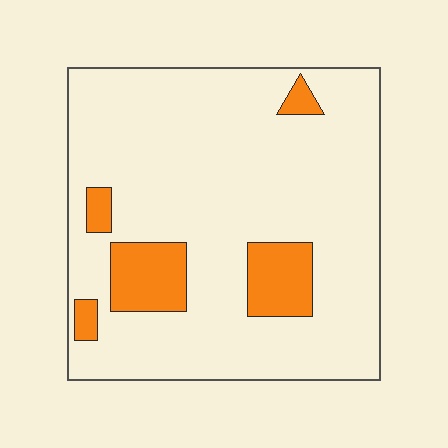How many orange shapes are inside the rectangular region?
5.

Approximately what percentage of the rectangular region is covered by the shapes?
Approximately 15%.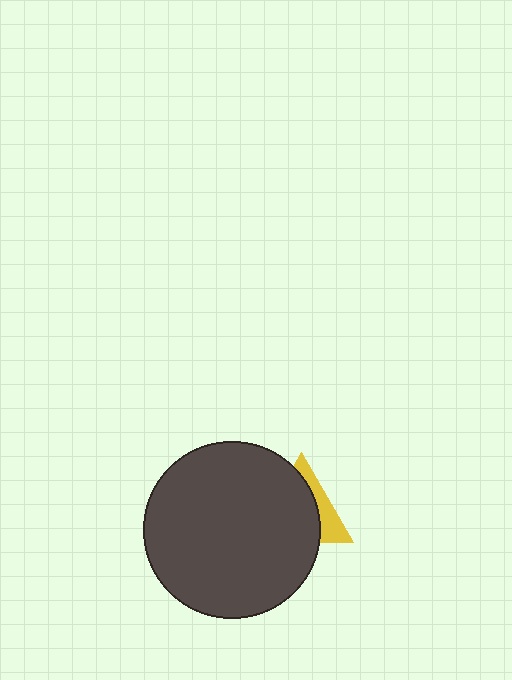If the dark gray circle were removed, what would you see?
You would see the complete yellow triangle.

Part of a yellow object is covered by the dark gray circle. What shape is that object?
It is a triangle.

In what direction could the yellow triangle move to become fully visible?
The yellow triangle could move right. That would shift it out from behind the dark gray circle entirely.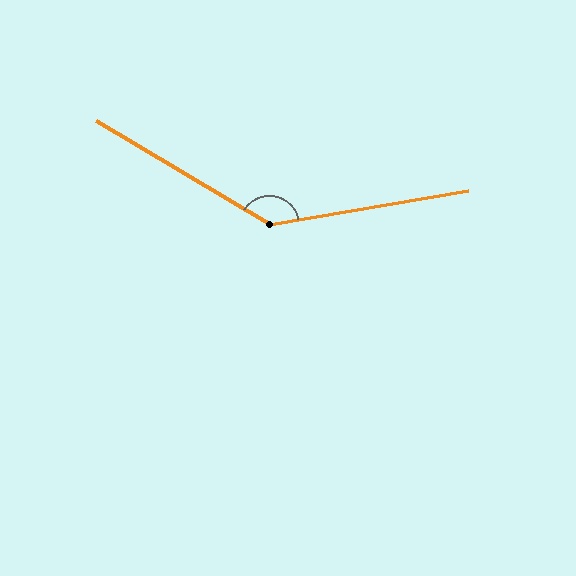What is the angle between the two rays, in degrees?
Approximately 139 degrees.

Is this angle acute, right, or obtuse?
It is obtuse.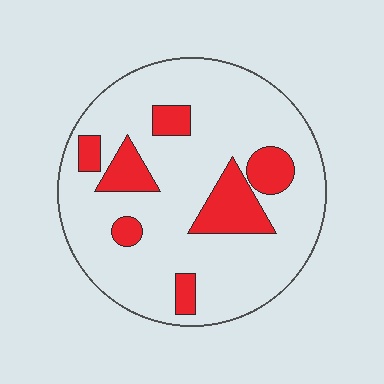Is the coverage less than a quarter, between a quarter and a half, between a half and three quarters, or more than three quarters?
Less than a quarter.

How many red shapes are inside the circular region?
7.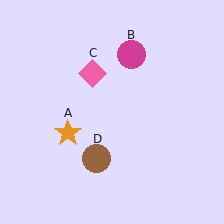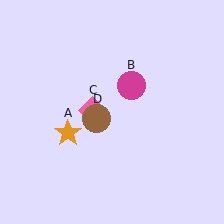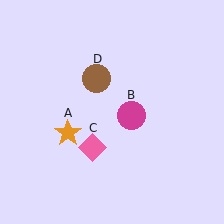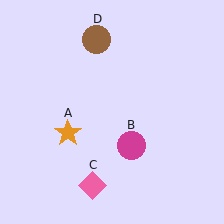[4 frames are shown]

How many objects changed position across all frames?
3 objects changed position: magenta circle (object B), pink diamond (object C), brown circle (object D).